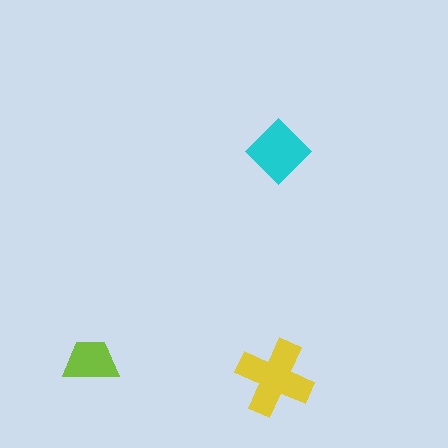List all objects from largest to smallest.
The yellow cross, the cyan diamond, the lime trapezoid.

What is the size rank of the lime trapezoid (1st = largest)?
3rd.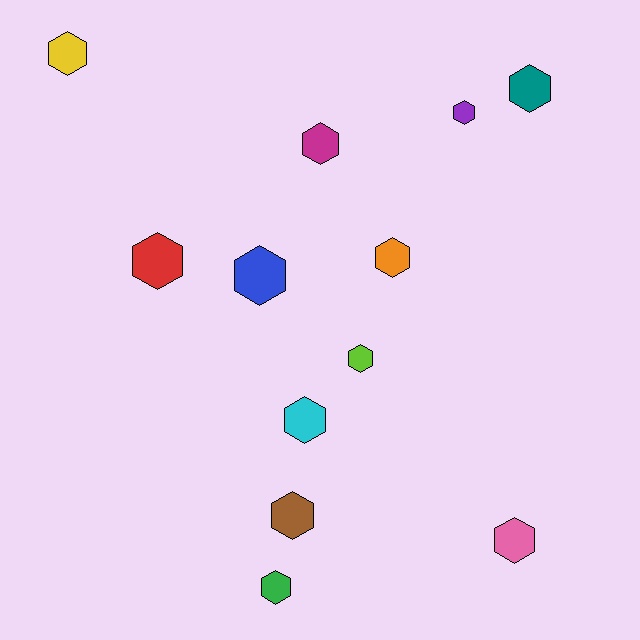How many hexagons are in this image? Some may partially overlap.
There are 12 hexagons.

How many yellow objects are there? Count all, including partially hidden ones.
There is 1 yellow object.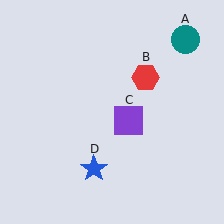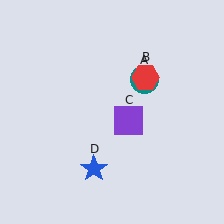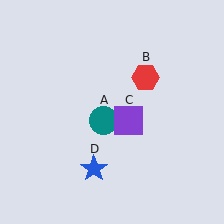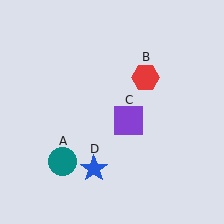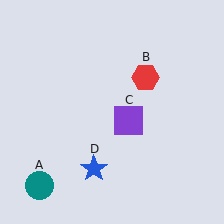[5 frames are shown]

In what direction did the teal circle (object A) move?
The teal circle (object A) moved down and to the left.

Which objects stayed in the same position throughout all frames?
Red hexagon (object B) and purple square (object C) and blue star (object D) remained stationary.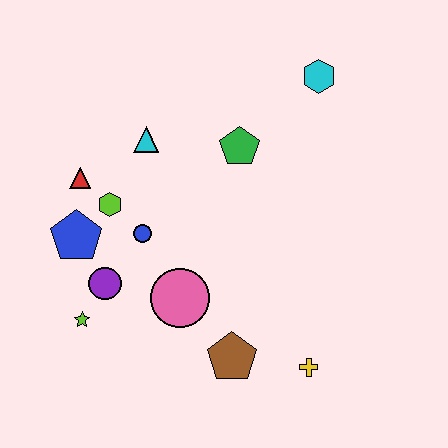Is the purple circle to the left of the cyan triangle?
Yes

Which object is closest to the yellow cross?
The brown pentagon is closest to the yellow cross.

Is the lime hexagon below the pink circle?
No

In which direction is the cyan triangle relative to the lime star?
The cyan triangle is above the lime star.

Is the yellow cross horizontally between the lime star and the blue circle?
No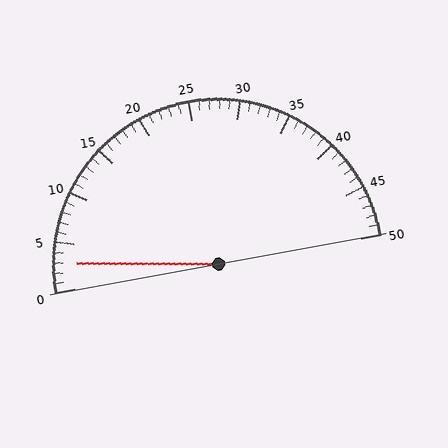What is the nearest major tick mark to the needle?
The nearest major tick mark is 5.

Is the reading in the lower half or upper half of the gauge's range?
The reading is in the lower half of the range (0 to 50).